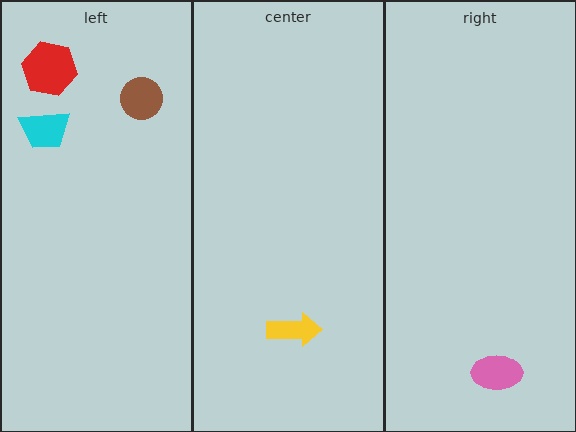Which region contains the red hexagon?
The left region.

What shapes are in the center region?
The yellow arrow.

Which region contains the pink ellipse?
The right region.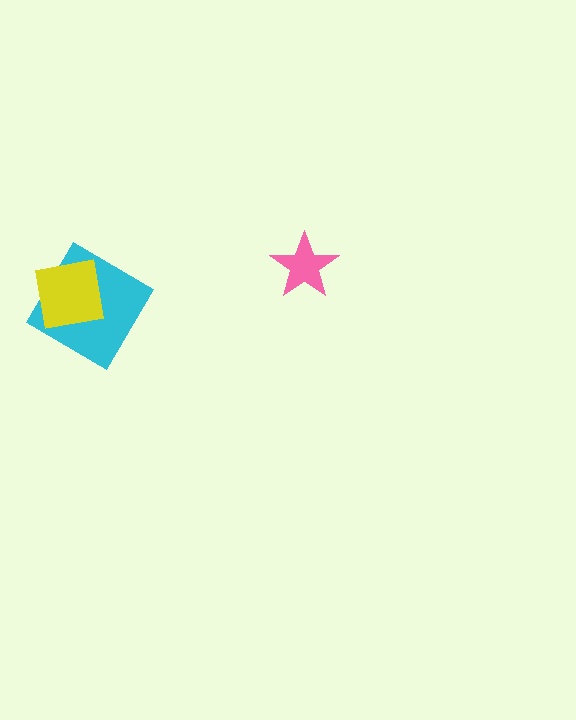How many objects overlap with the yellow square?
1 object overlaps with the yellow square.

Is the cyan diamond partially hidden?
Yes, it is partially covered by another shape.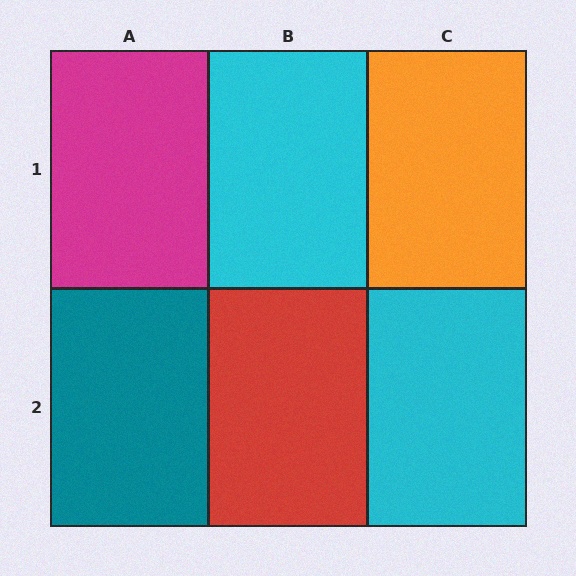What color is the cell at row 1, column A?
Magenta.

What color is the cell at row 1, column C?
Orange.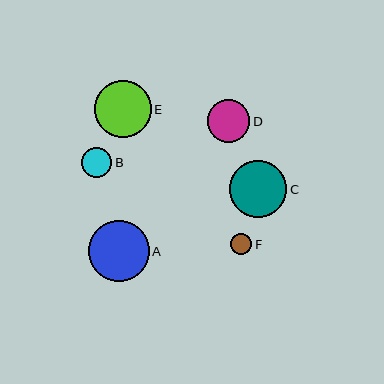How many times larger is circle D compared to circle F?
Circle D is approximately 2.0 times the size of circle F.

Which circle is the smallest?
Circle F is the smallest with a size of approximately 21 pixels.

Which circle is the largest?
Circle A is the largest with a size of approximately 61 pixels.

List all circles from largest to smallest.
From largest to smallest: A, C, E, D, B, F.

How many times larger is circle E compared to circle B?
Circle E is approximately 1.9 times the size of circle B.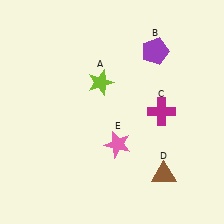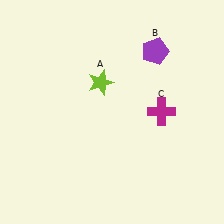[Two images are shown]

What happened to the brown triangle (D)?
The brown triangle (D) was removed in Image 2. It was in the bottom-right area of Image 1.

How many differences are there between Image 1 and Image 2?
There are 2 differences between the two images.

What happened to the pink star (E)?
The pink star (E) was removed in Image 2. It was in the bottom-right area of Image 1.